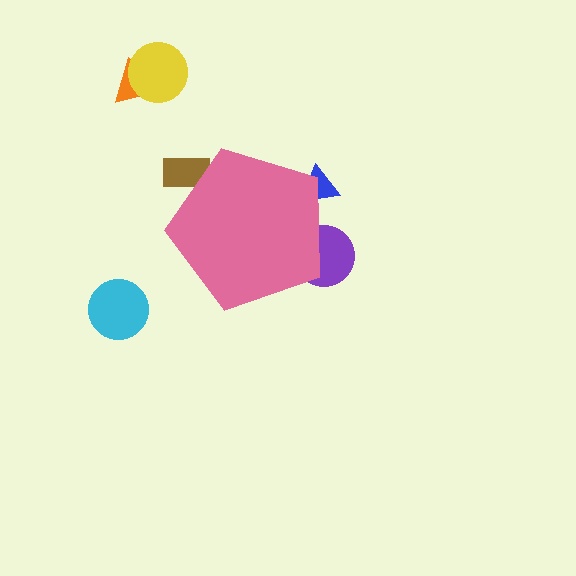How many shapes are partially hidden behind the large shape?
3 shapes are partially hidden.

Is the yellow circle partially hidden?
No, the yellow circle is fully visible.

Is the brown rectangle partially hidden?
Yes, the brown rectangle is partially hidden behind the pink pentagon.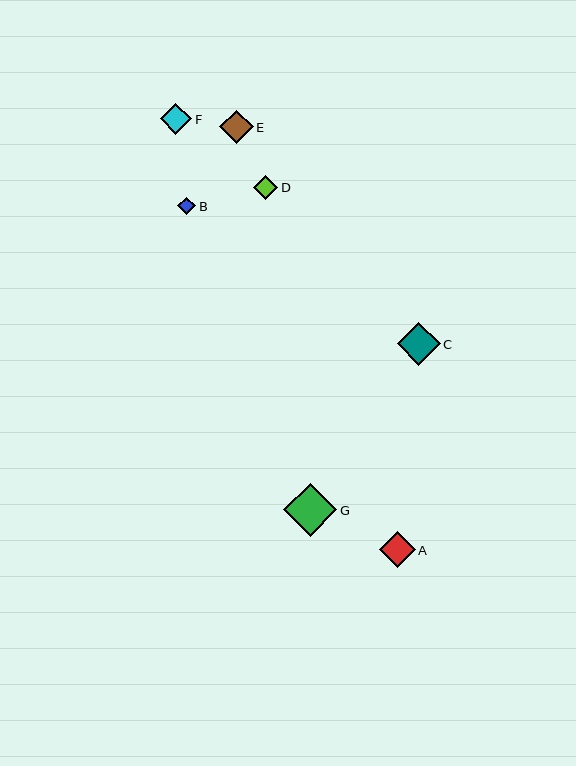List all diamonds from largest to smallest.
From largest to smallest: G, C, A, E, F, D, B.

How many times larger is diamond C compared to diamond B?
Diamond C is approximately 2.4 times the size of diamond B.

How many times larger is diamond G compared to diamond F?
Diamond G is approximately 1.7 times the size of diamond F.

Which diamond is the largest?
Diamond G is the largest with a size of approximately 53 pixels.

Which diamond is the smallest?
Diamond B is the smallest with a size of approximately 18 pixels.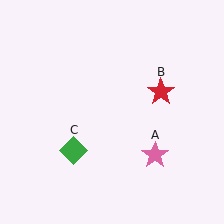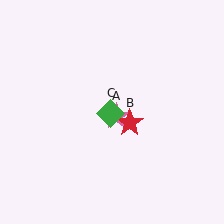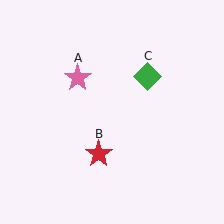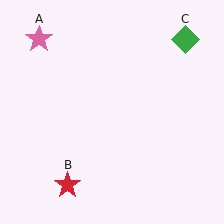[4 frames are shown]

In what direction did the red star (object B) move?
The red star (object B) moved down and to the left.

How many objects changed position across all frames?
3 objects changed position: pink star (object A), red star (object B), green diamond (object C).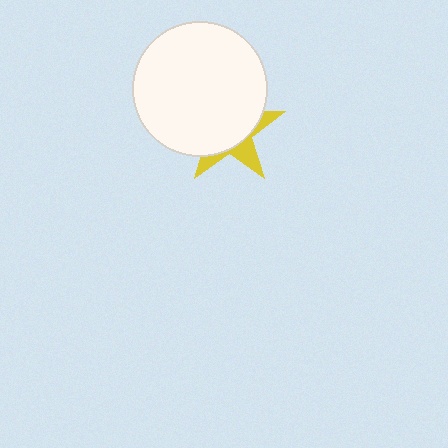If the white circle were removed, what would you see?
You would see the complete yellow star.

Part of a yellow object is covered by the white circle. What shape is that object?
It is a star.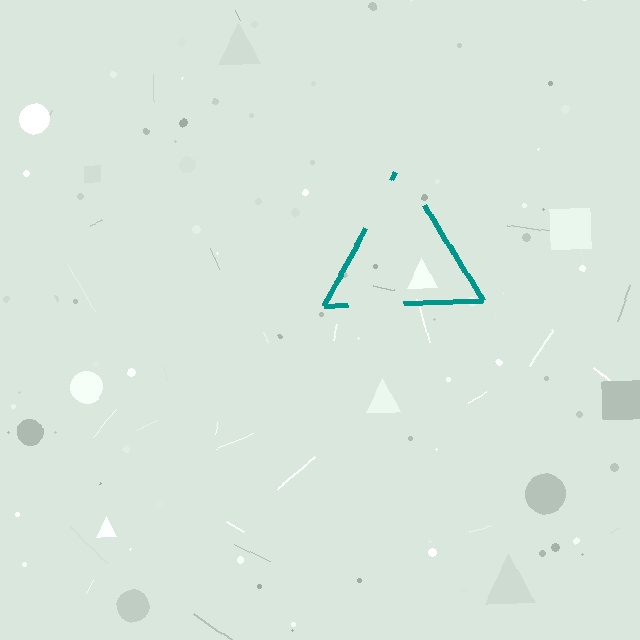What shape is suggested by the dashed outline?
The dashed outline suggests a triangle.